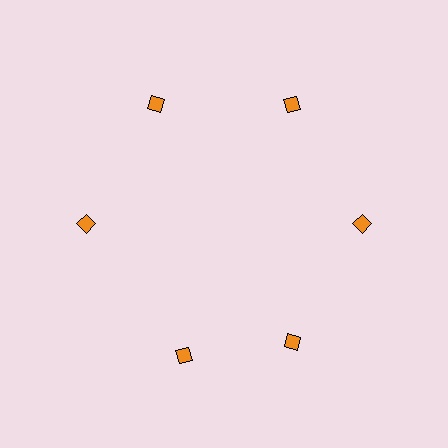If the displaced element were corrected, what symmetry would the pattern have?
It would have 6-fold rotational symmetry — the pattern would map onto itself every 60 degrees.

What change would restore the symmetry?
The symmetry would be restored by rotating it back into even spacing with its neighbors so that all 6 diamonds sit at equal angles and equal distance from the center.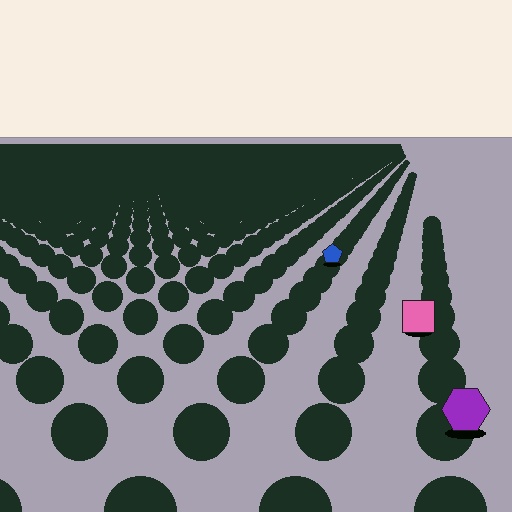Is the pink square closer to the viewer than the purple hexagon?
No. The purple hexagon is closer — you can tell from the texture gradient: the ground texture is coarser near it.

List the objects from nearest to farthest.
From nearest to farthest: the purple hexagon, the pink square, the blue pentagon.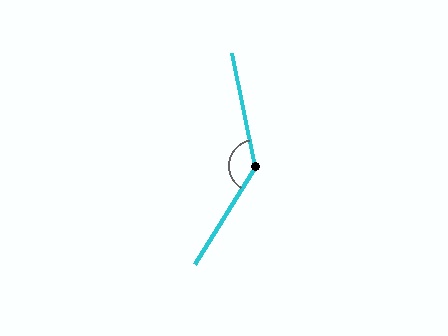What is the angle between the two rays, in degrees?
Approximately 137 degrees.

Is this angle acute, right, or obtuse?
It is obtuse.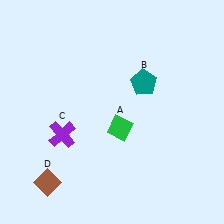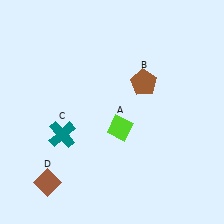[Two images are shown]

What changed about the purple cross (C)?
In Image 1, C is purple. In Image 2, it changed to teal.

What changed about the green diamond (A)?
In Image 1, A is green. In Image 2, it changed to lime.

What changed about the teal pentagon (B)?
In Image 1, B is teal. In Image 2, it changed to brown.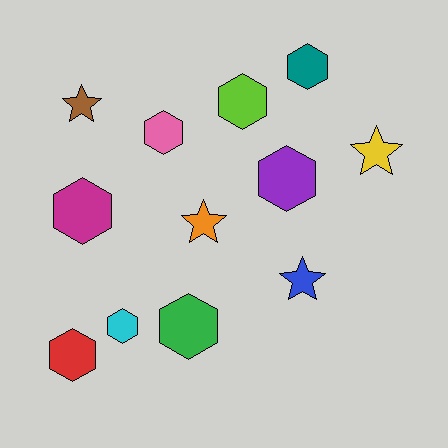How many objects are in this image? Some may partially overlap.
There are 12 objects.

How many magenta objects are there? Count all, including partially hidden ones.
There is 1 magenta object.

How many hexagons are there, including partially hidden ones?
There are 8 hexagons.